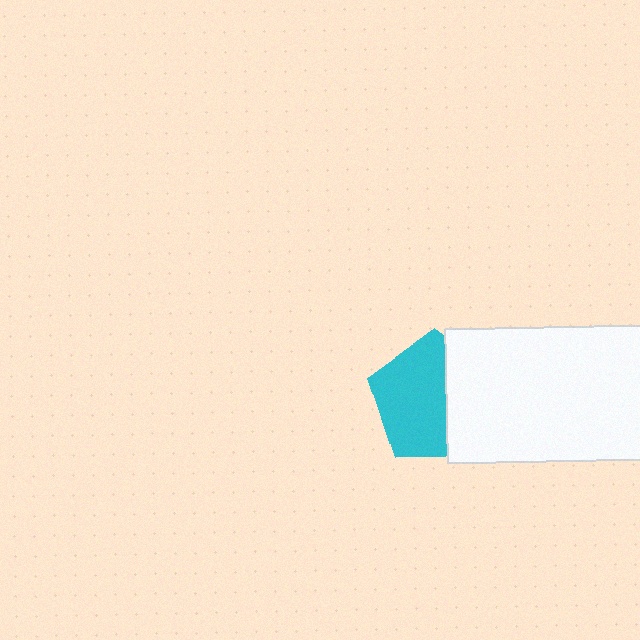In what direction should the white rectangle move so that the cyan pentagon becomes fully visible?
The white rectangle should move right. That is the shortest direction to clear the overlap and leave the cyan pentagon fully visible.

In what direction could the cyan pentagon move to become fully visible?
The cyan pentagon could move left. That would shift it out from behind the white rectangle entirely.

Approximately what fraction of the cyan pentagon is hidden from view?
Roughly 40% of the cyan pentagon is hidden behind the white rectangle.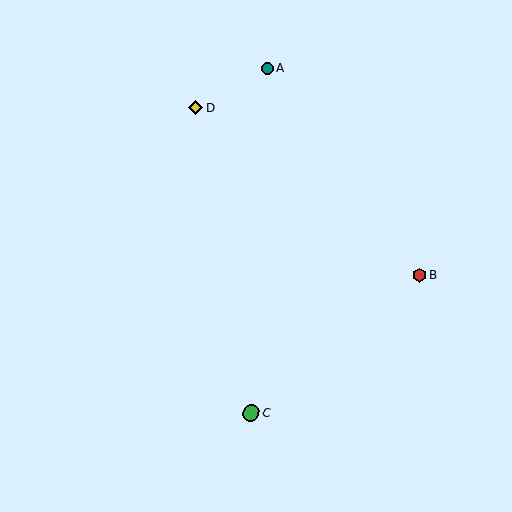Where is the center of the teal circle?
The center of the teal circle is at (267, 68).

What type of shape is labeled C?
Shape C is a green circle.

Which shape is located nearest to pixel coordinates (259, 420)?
The green circle (labeled C) at (251, 413) is nearest to that location.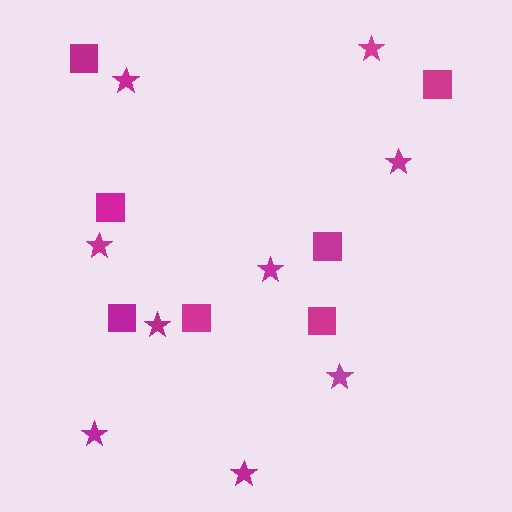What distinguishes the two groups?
There are 2 groups: one group of stars (9) and one group of squares (7).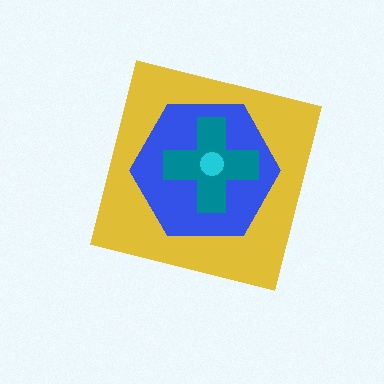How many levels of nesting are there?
4.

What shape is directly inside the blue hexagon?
The teal cross.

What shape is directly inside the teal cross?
The cyan circle.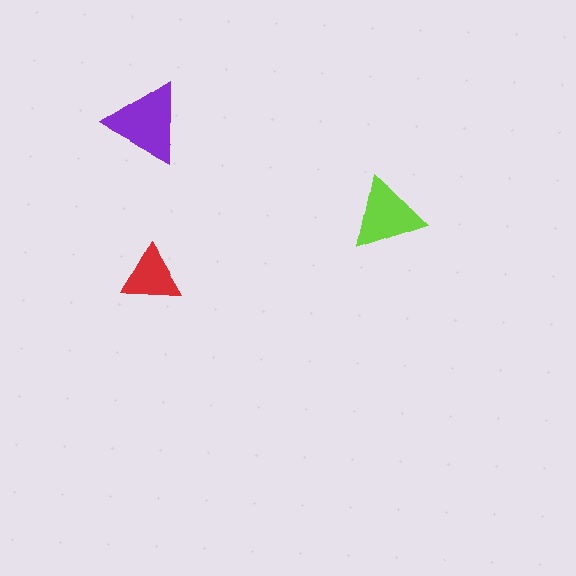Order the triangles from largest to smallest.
the purple one, the lime one, the red one.